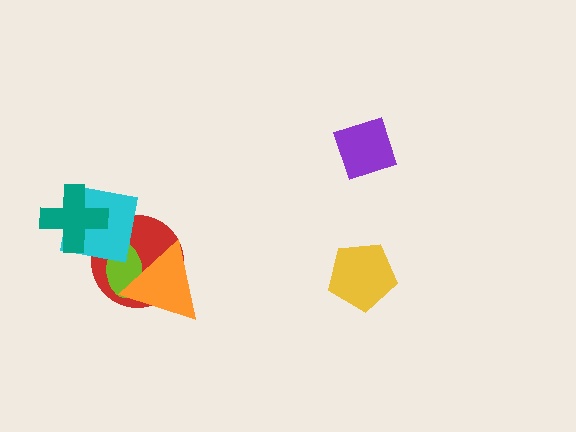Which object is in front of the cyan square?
The teal cross is in front of the cyan square.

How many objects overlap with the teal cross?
1 object overlaps with the teal cross.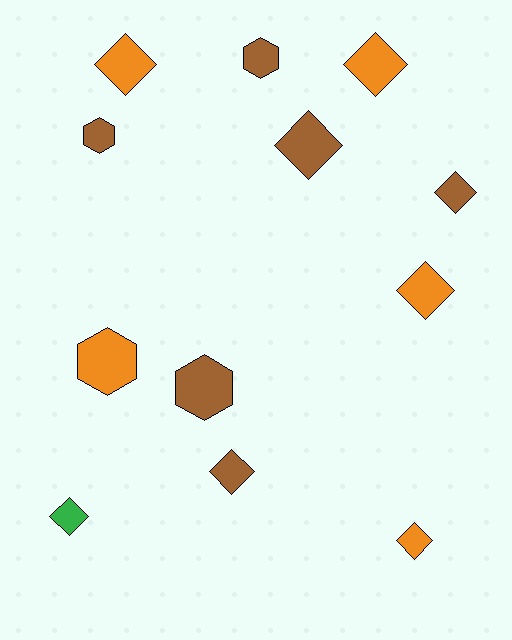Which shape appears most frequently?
Diamond, with 8 objects.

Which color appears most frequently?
Brown, with 6 objects.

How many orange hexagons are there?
There is 1 orange hexagon.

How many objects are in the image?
There are 12 objects.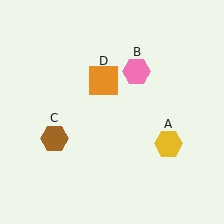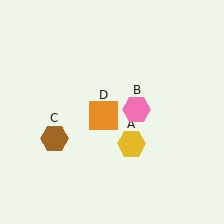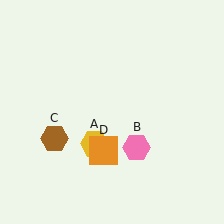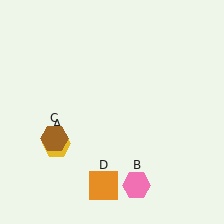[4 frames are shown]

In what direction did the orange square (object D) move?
The orange square (object D) moved down.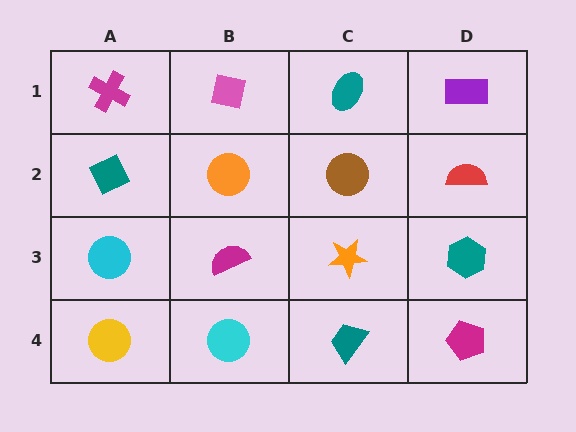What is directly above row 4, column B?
A magenta semicircle.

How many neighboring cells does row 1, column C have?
3.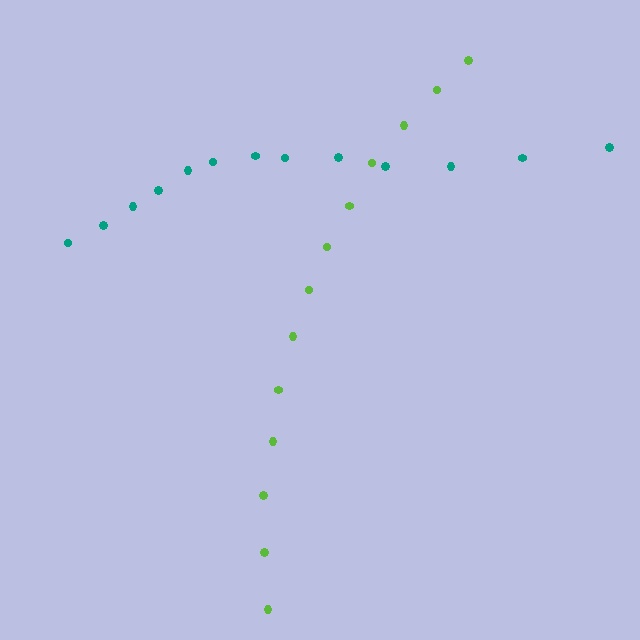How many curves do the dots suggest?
There are 2 distinct paths.